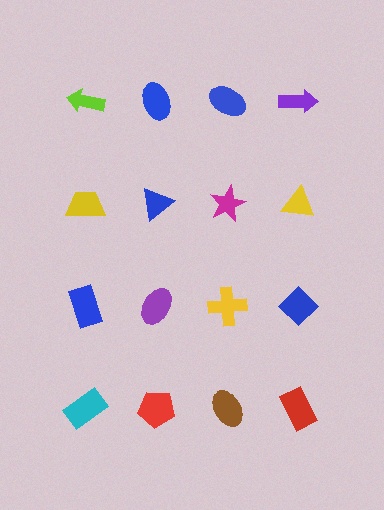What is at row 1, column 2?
A blue ellipse.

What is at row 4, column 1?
A cyan rectangle.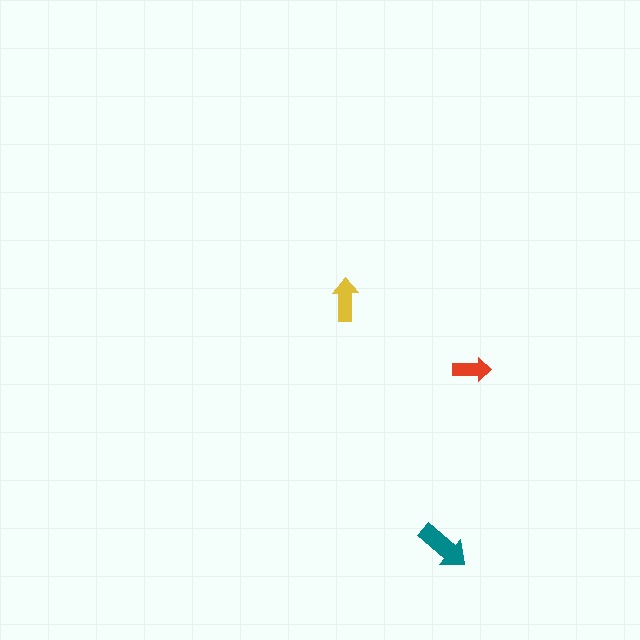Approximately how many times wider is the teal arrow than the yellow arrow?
About 1.5 times wider.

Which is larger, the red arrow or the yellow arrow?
The yellow one.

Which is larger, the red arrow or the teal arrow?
The teal one.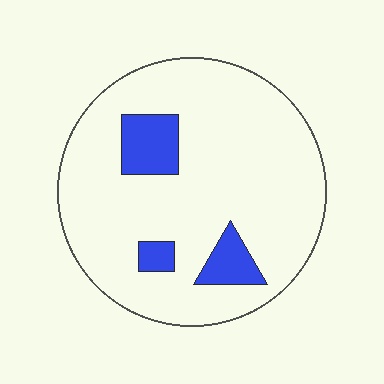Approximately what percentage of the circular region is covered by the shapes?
Approximately 15%.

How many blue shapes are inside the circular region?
3.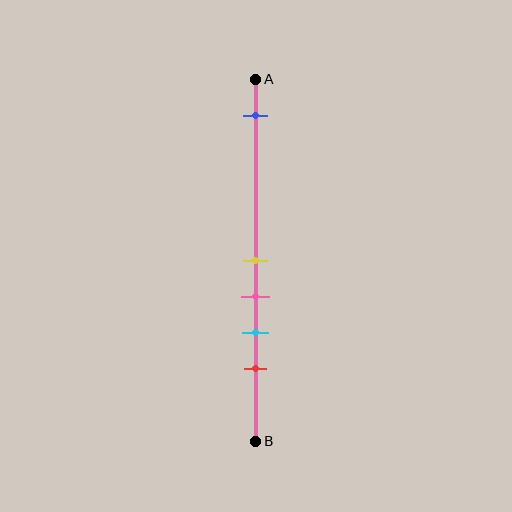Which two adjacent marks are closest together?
The yellow and pink marks are the closest adjacent pair.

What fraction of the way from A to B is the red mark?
The red mark is approximately 80% (0.8) of the way from A to B.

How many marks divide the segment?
There are 5 marks dividing the segment.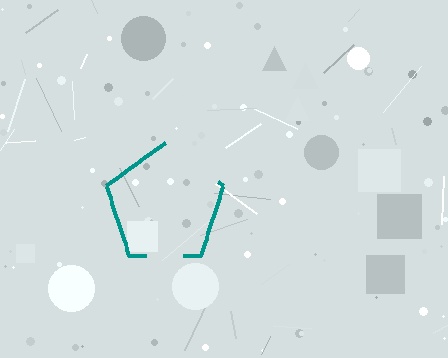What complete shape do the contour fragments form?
The contour fragments form a pentagon.